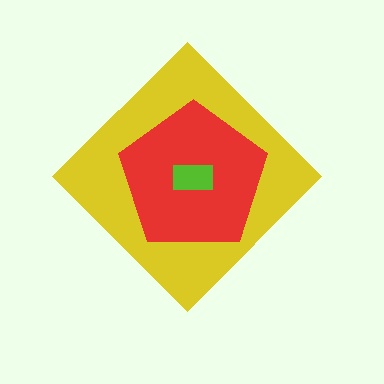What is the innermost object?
The lime rectangle.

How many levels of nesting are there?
3.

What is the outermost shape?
The yellow diamond.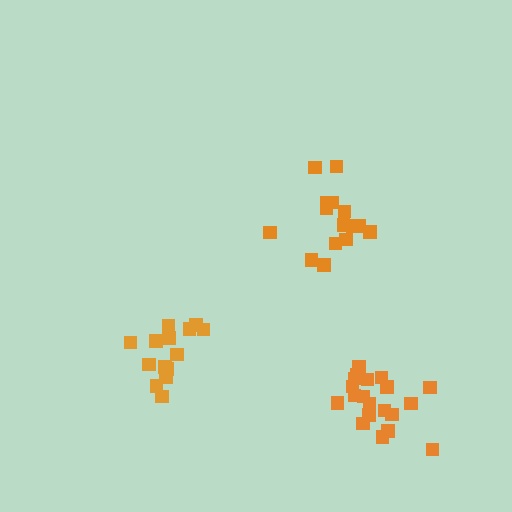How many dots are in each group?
Group 1: 20 dots, Group 2: 15 dots, Group 3: 15 dots (50 total).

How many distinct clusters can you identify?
There are 3 distinct clusters.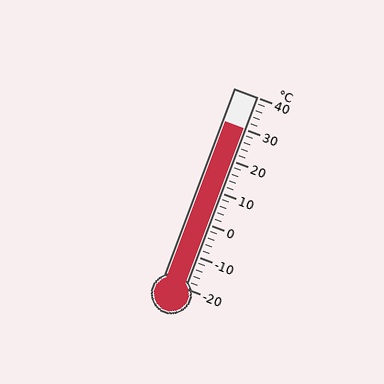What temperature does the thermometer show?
The thermometer shows approximately 30°C.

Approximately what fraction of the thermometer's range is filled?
The thermometer is filled to approximately 85% of its range.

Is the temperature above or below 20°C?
The temperature is above 20°C.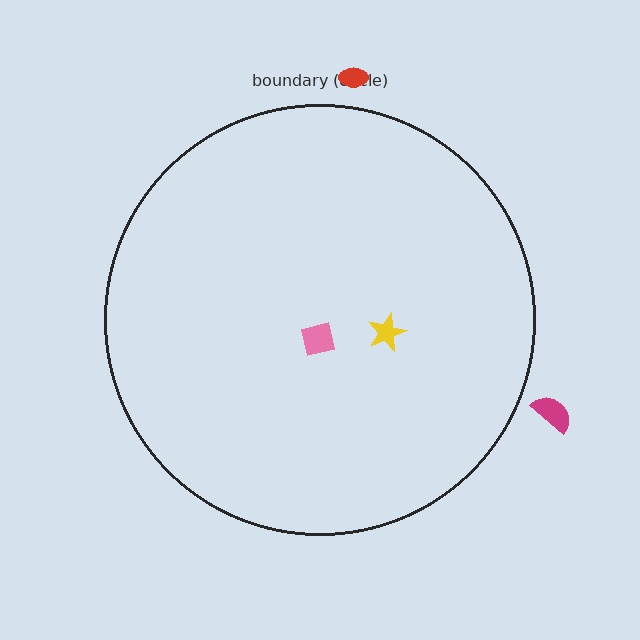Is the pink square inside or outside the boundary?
Inside.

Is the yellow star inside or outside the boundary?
Inside.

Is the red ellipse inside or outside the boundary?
Outside.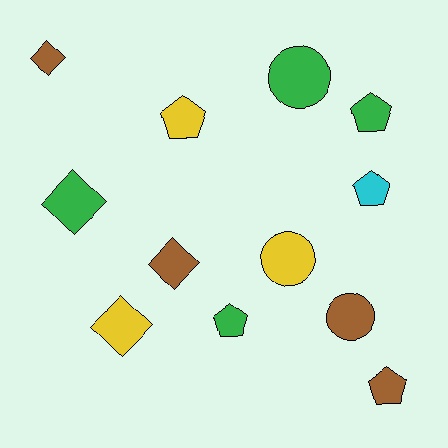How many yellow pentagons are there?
There is 1 yellow pentagon.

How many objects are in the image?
There are 12 objects.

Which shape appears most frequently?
Pentagon, with 5 objects.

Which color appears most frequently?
Green, with 4 objects.